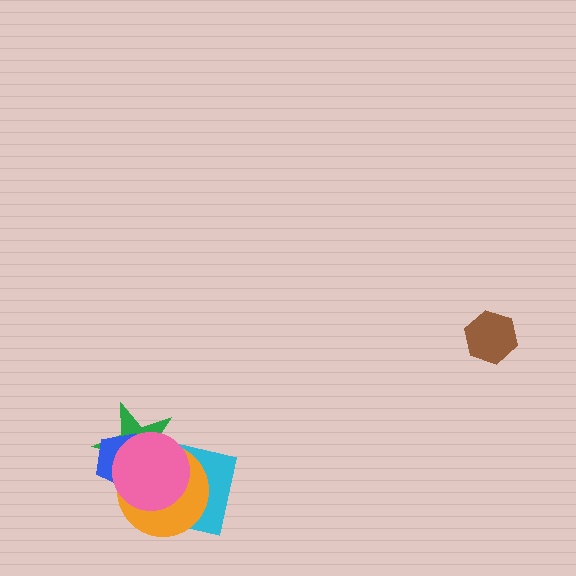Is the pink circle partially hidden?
No, no other shape covers it.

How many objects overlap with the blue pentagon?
3 objects overlap with the blue pentagon.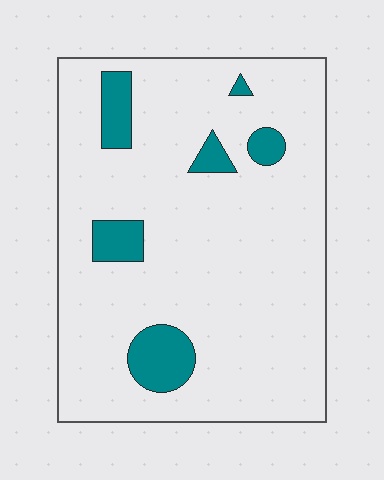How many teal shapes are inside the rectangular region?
6.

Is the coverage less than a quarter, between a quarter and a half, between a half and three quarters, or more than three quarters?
Less than a quarter.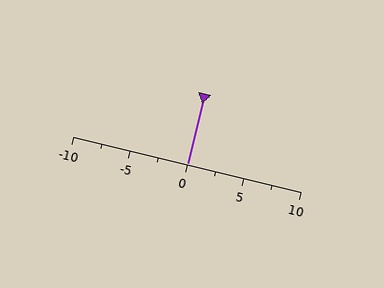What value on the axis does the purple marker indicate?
The marker indicates approximately 0.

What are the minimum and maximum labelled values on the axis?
The axis runs from -10 to 10.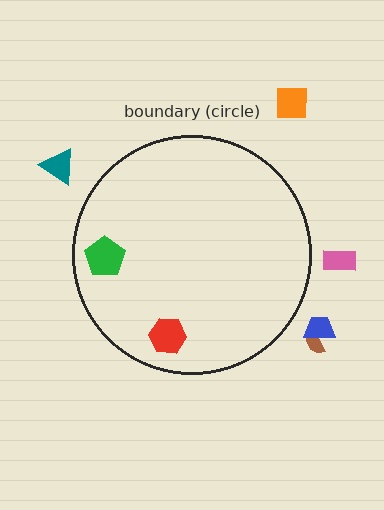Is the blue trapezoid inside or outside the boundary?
Outside.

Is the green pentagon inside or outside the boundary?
Inside.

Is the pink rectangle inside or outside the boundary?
Outside.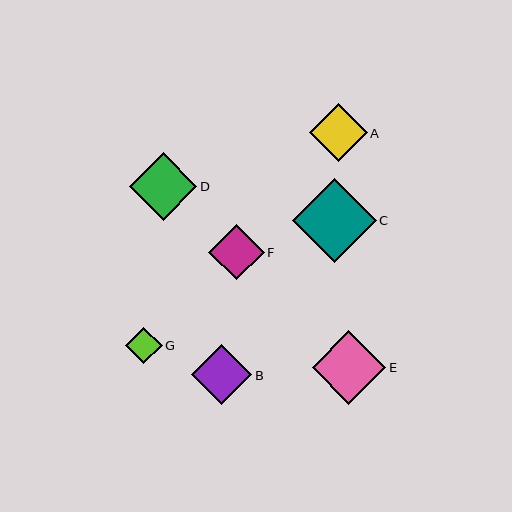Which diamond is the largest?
Diamond C is the largest with a size of approximately 84 pixels.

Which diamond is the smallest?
Diamond G is the smallest with a size of approximately 37 pixels.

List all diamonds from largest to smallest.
From largest to smallest: C, E, D, B, A, F, G.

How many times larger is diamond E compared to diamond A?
Diamond E is approximately 1.3 times the size of diamond A.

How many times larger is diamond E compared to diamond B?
Diamond E is approximately 1.2 times the size of diamond B.